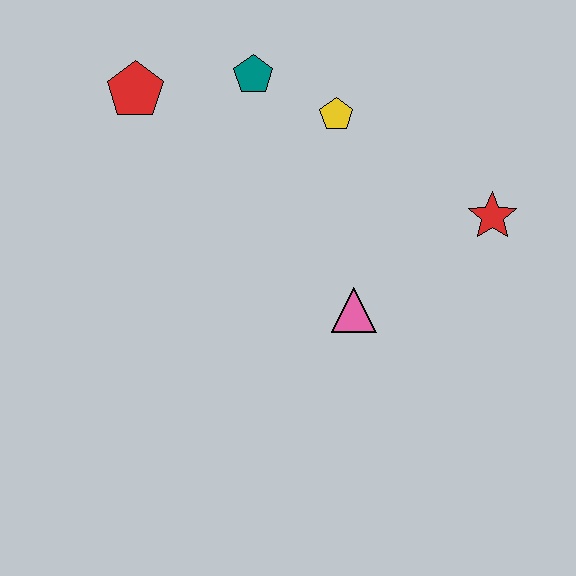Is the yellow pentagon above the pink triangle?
Yes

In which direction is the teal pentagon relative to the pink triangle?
The teal pentagon is above the pink triangle.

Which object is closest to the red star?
The pink triangle is closest to the red star.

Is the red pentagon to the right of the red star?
No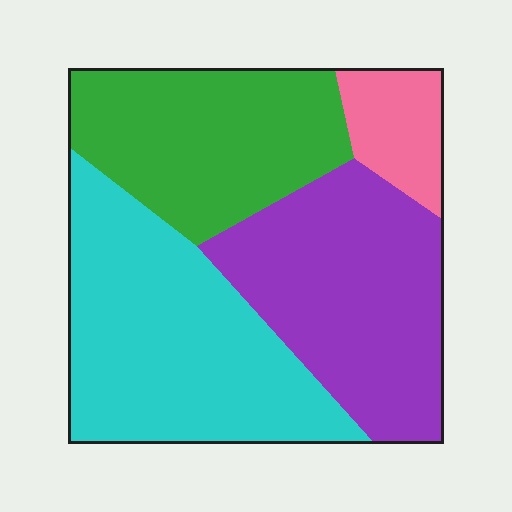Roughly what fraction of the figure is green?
Green takes up about one quarter (1/4) of the figure.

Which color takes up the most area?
Cyan, at roughly 35%.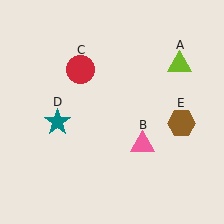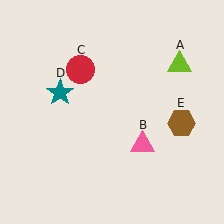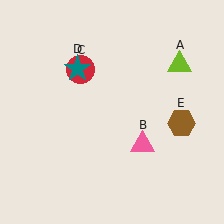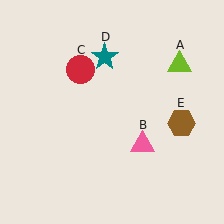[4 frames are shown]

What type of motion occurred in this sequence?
The teal star (object D) rotated clockwise around the center of the scene.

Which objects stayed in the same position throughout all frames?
Lime triangle (object A) and pink triangle (object B) and red circle (object C) and brown hexagon (object E) remained stationary.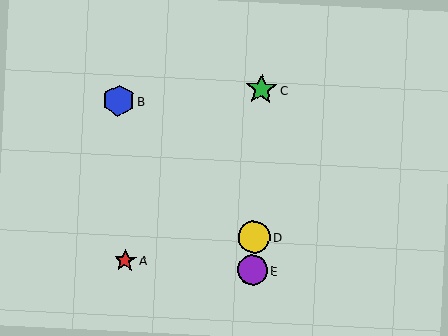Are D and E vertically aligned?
Yes, both are at x≈254.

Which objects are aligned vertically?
Objects C, D, E are aligned vertically.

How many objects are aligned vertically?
3 objects (C, D, E) are aligned vertically.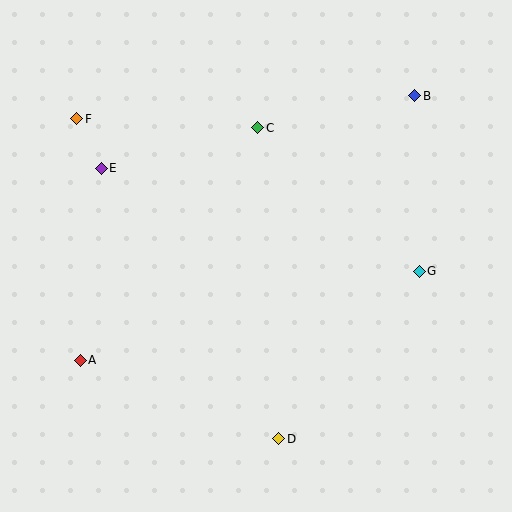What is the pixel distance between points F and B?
The distance between F and B is 339 pixels.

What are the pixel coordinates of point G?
Point G is at (419, 271).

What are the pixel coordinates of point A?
Point A is at (80, 360).